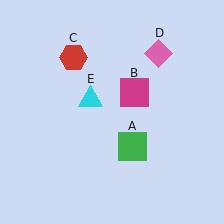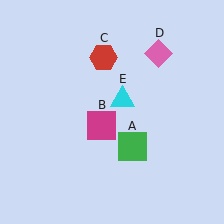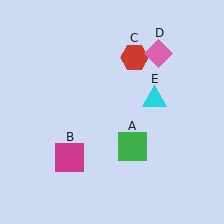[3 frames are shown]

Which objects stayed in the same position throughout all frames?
Green square (object A) and pink diamond (object D) remained stationary.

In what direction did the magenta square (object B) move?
The magenta square (object B) moved down and to the left.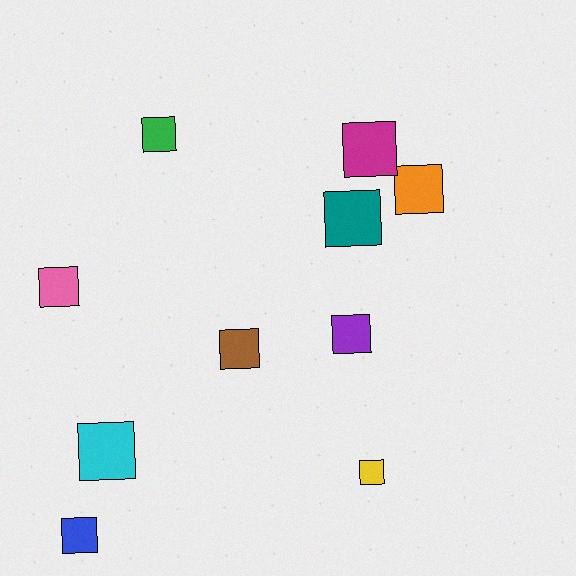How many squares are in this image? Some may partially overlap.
There are 10 squares.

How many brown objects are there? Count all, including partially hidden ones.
There is 1 brown object.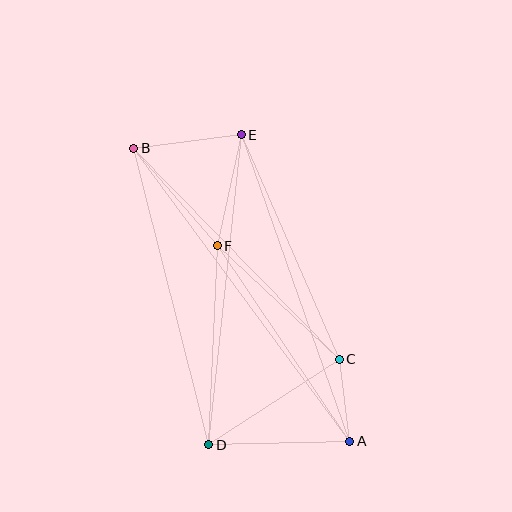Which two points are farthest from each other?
Points A and B are farthest from each other.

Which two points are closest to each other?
Points A and C are closest to each other.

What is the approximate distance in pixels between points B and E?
The distance between B and E is approximately 109 pixels.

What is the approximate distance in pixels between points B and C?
The distance between B and C is approximately 295 pixels.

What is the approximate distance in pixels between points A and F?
The distance between A and F is approximately 236 pixels.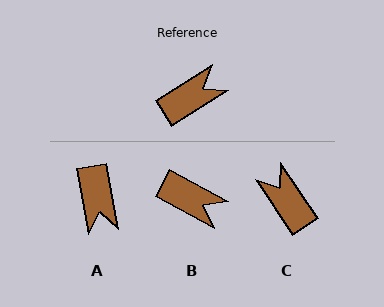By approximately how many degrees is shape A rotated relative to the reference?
Approximately 112 degrees clockwise.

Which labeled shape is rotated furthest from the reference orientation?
A, about 112 degrees away.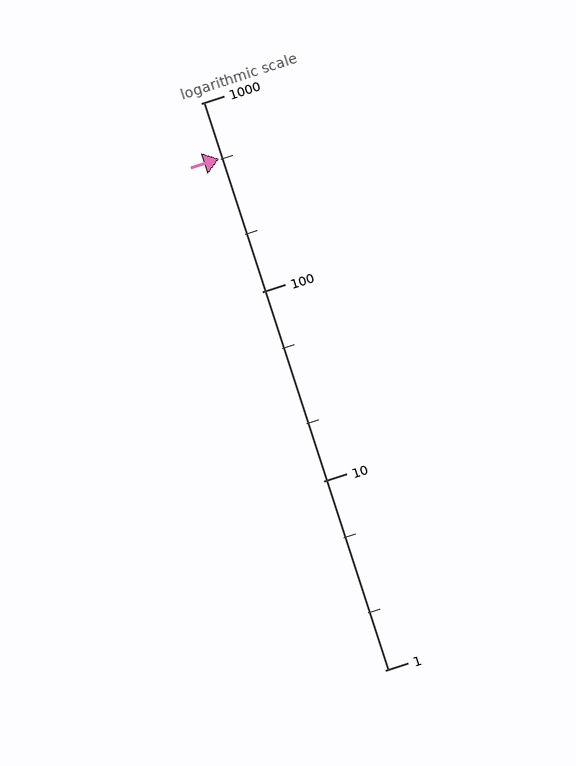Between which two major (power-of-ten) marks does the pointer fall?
The pointer is between 100 and 1000.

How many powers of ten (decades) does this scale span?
The scale spans 3 decades, from 1 to 1000.